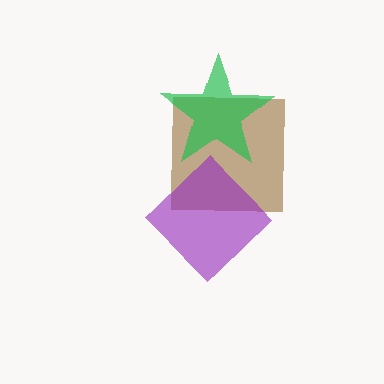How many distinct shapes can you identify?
There are 3 distinct shapes: a brown square, a purple diamond, a green star.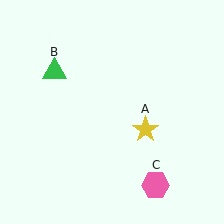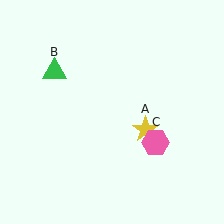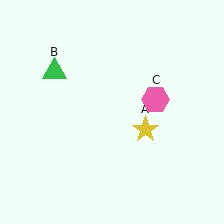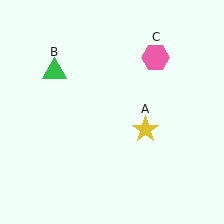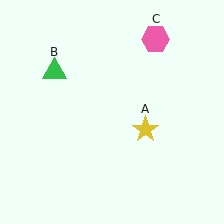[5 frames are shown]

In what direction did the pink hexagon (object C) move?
The pink hexagon (object C) moved up.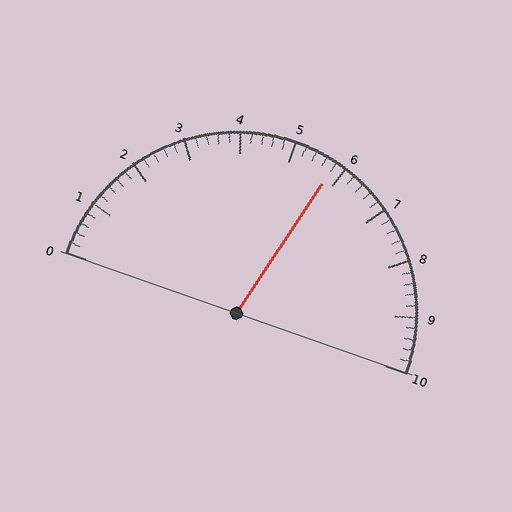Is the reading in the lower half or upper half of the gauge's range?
The reading is in the upper half of the range (0 to 10).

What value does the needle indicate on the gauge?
The needle indicates approximately 5.8.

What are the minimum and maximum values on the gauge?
The gauge ranges from 0 to 10.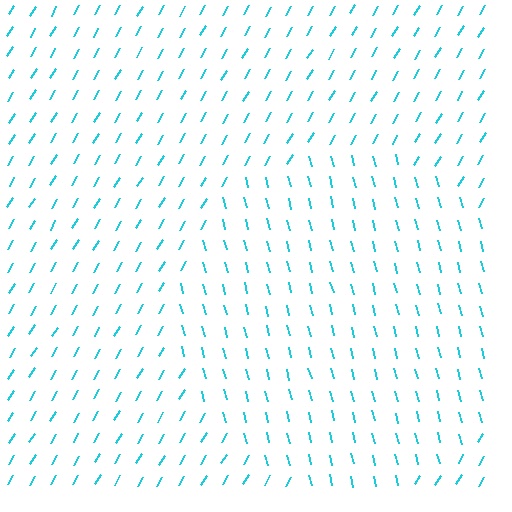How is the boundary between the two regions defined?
The boundary is defined purely by a change in line orientation (approximately 45 degrees difference). All lines are the same color and thickness.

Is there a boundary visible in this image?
Yes, there is a texture boundary formed by a change in line orientation.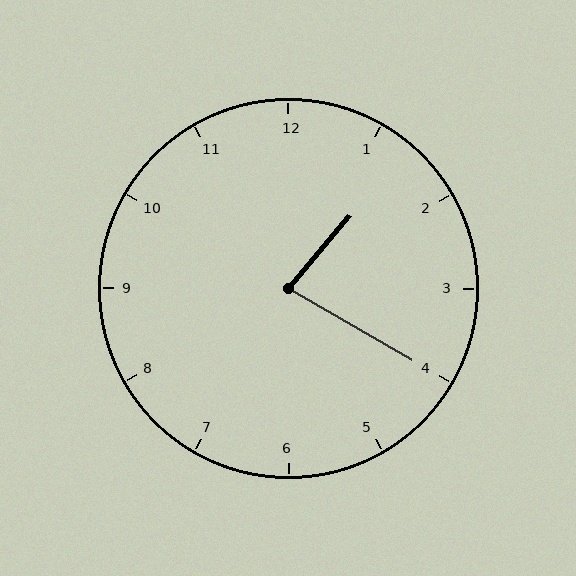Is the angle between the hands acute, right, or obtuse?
It is acute.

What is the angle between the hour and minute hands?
Approximately 80 degrees.